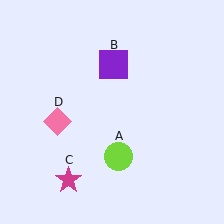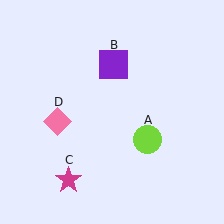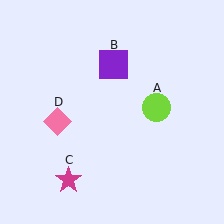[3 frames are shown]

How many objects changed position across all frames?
1 object changed position: lime circle (object A).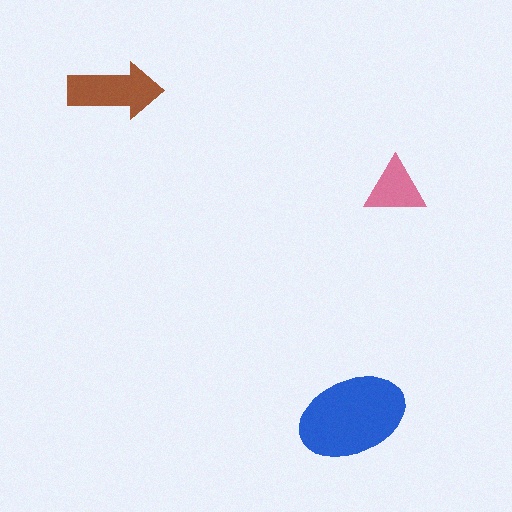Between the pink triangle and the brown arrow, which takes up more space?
The brown arrow.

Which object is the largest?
The blue ellipse.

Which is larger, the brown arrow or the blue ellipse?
The blue ellipse.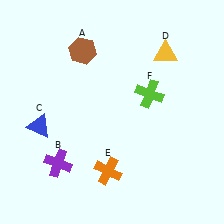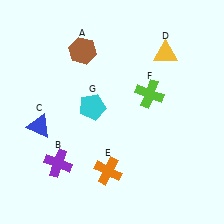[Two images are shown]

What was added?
A cyan pentagon (G) was added in Image 2.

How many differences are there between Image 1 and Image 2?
There is 1 difference between the two images.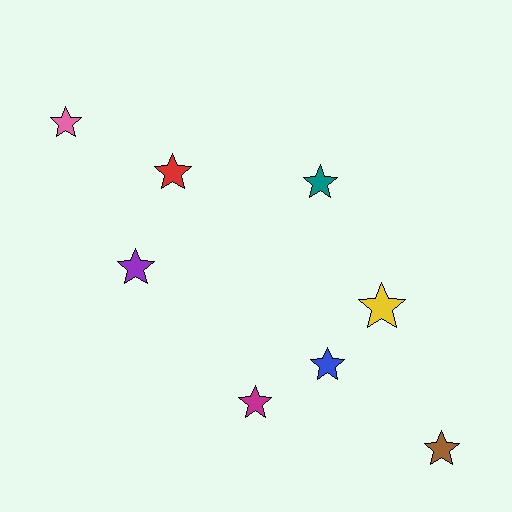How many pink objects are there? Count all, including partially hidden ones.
There is 1 pink object.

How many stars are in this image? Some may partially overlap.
There are 8 stars.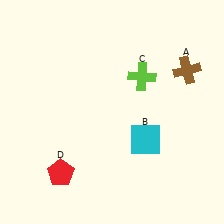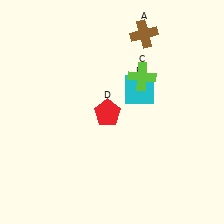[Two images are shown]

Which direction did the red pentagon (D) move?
The red pentagon (D) moved up.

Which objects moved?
The objects that moved are: the brown cross (A), the cyan square (B), the red pentagon (D).